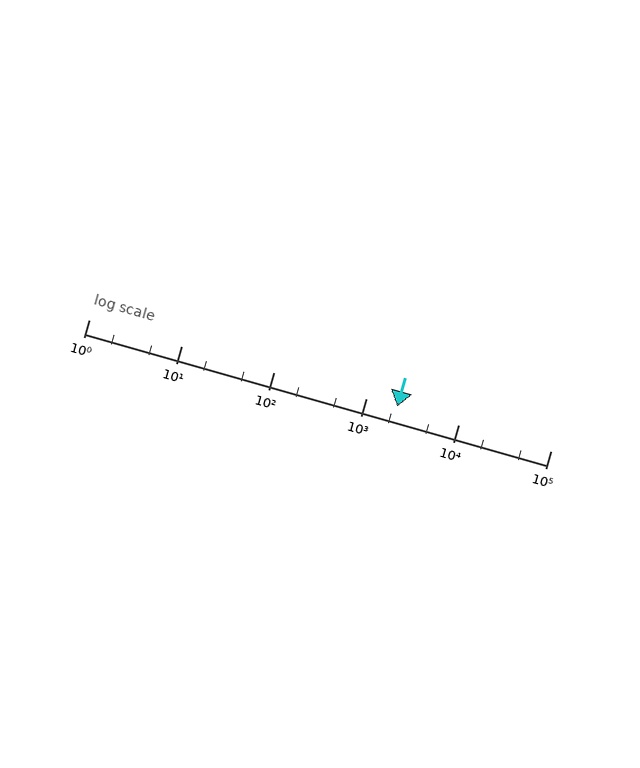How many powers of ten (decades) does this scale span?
The scale spans 5 decades, from 1 to 100000.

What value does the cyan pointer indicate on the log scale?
The pointer indicates approximately 2200.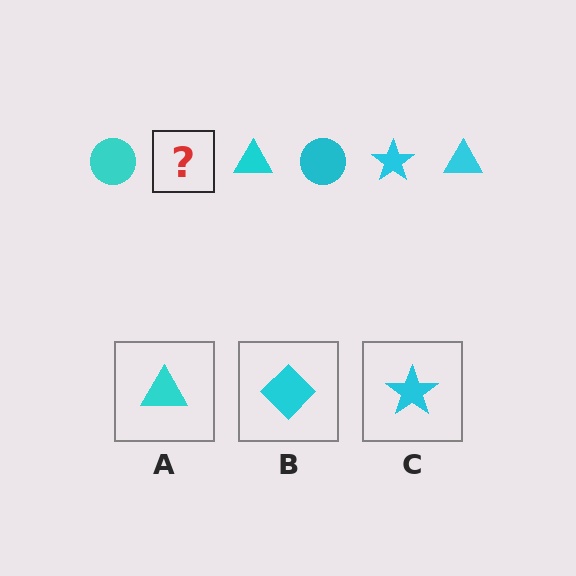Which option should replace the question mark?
Option C.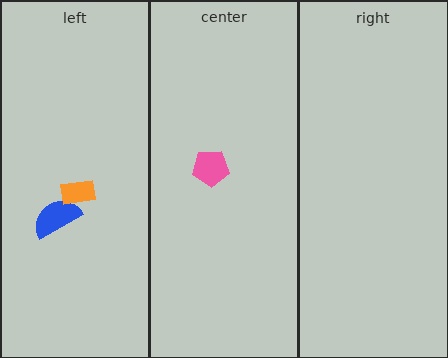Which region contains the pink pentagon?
The center region.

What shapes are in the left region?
The blue semicircle, the orange rectangle.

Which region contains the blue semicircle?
The left region.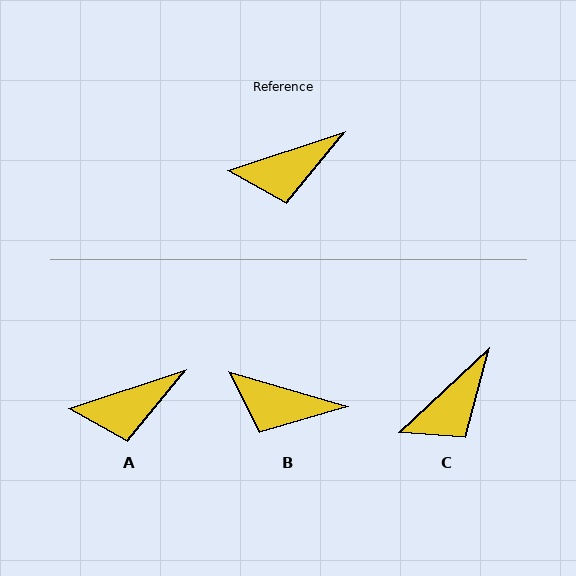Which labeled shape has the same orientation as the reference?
A.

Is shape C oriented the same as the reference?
No, it is off by about 25 degrees.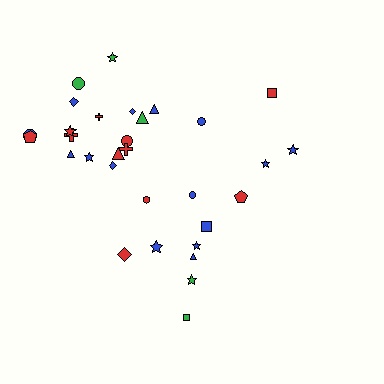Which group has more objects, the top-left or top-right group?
The top-left group.